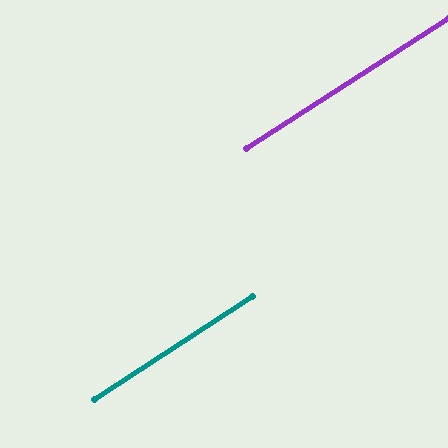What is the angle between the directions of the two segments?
Approximately 0 degrees.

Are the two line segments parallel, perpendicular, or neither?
Parallel — their directions differ by only 0.3°.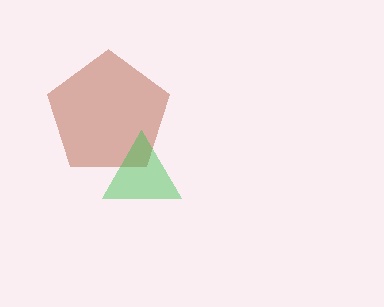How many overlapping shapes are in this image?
There are 2 overlapping shapes in the image.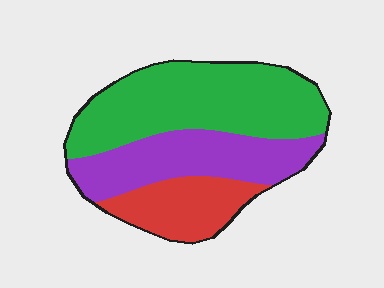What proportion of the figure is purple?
Purple covers around 30% of the figure.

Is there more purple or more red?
Purple.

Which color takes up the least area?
Red, at roughly 20%.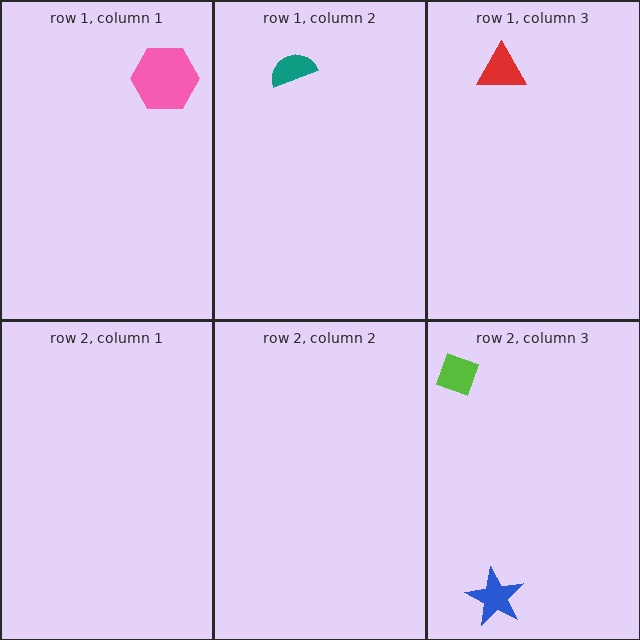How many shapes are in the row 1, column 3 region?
1.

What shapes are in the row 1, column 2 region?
The teal semicircle.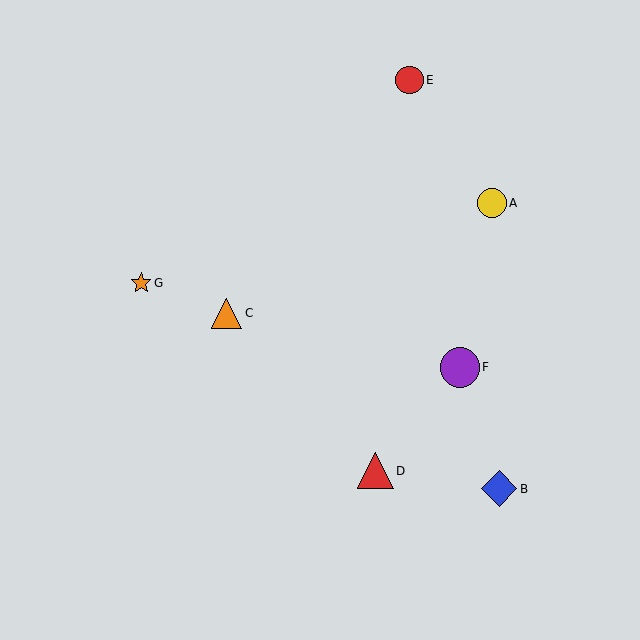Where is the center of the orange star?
The center of the orange star is at (141, 283).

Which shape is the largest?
The purple circle (labeled F) is the largest.